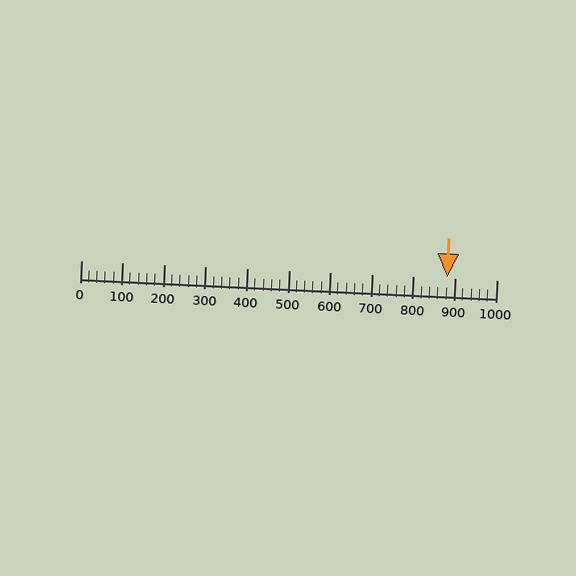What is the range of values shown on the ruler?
The ruler shows values from 0 to 1000.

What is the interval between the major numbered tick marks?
The major tick marks are spaced 100 units apart.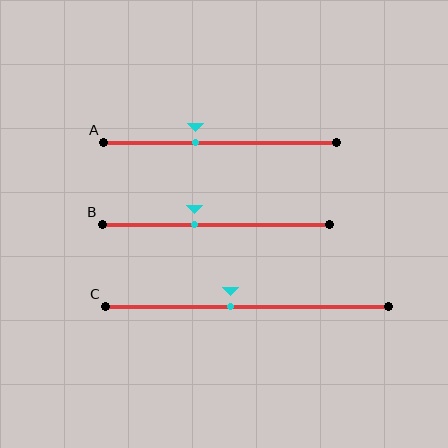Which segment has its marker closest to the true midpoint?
Segment C has its marker closest to the true midpoint.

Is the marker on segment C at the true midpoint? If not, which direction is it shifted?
No, the marker on segment C is shifted to the left by about 6% of the segment length.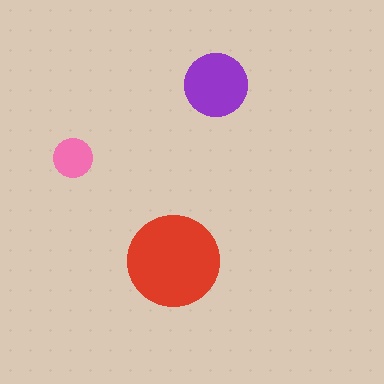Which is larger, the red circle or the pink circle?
The red one.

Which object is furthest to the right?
The purple circle is rightmost.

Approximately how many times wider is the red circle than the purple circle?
About 1.5 times wider.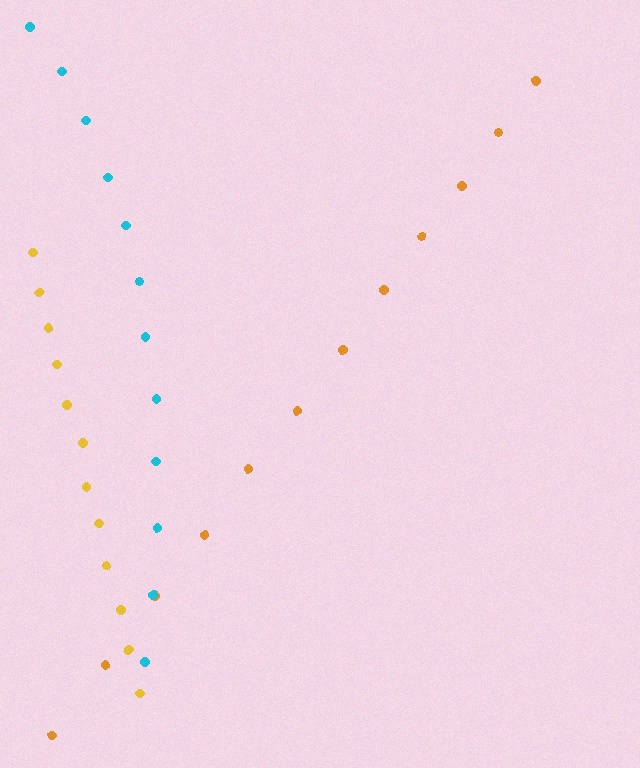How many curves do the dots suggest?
There are 3 distinct paths.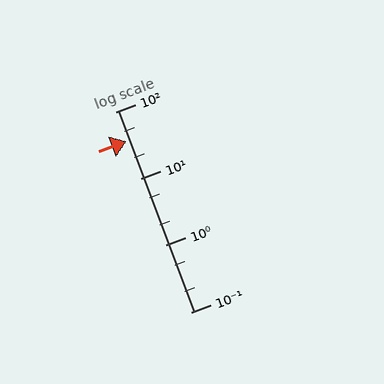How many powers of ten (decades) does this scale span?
The scale spans 3 decades, from 0.1 to 100.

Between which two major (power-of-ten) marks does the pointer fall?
The pointer is between 10 and 100.